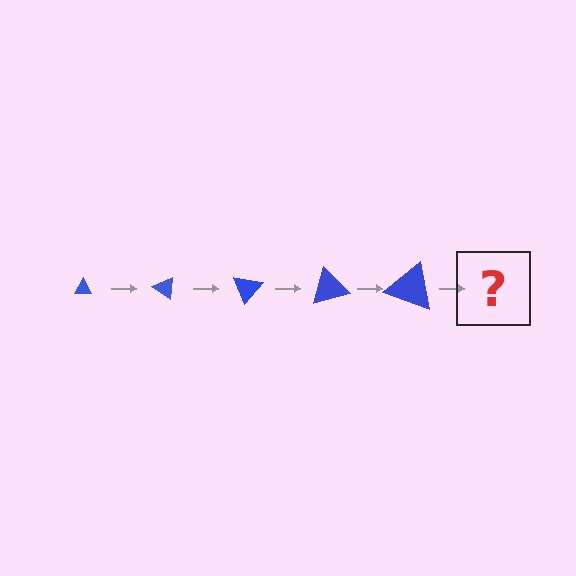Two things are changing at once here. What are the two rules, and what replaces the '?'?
The two rules are that the triangle grows larger each step and it rotates 35 degrees each step. The '?' should be a triangle, larger than the previous one and rotated 175 degrees from the start.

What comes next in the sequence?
The next element should be a triangle, larger than the previous one and rotated 175 degrees from the start.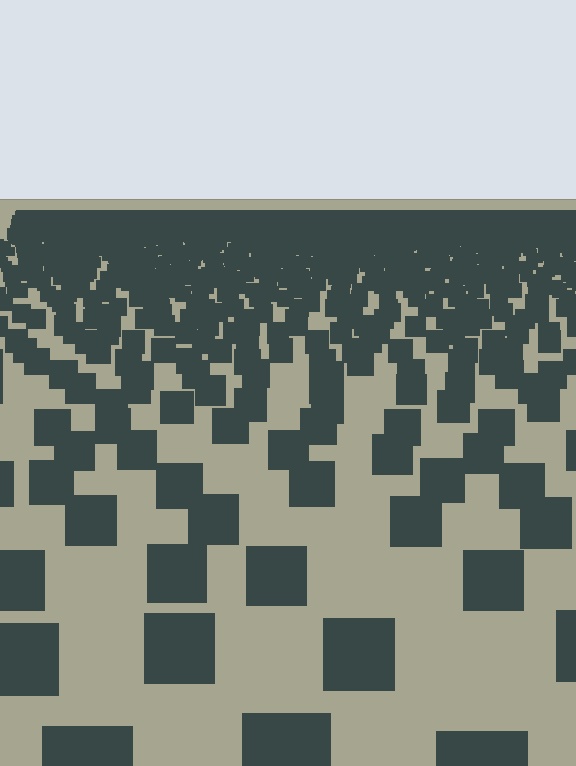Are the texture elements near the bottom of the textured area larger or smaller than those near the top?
Larger. Near the bottom, elements are closer to the viewer and appear at a bigger on-screen size.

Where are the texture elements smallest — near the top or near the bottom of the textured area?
Near the top.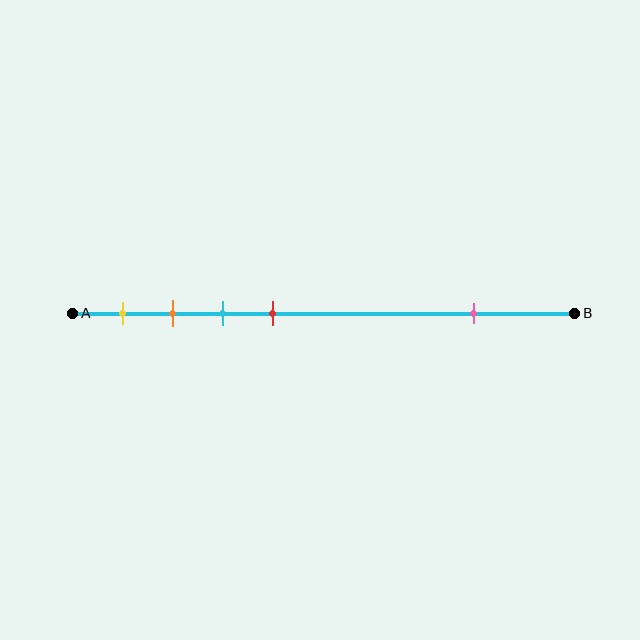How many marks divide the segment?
There are 5 marks dividing the segment.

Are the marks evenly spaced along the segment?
No, the marks are not evenly spaced.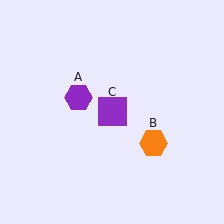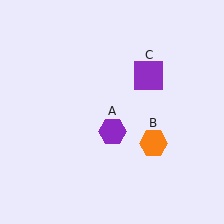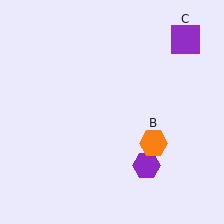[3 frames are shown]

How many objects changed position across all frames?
2 objects changed position: purple hexagon (object A), purple square (object C).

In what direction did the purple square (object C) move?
The purple square (object C) moved up and to the right.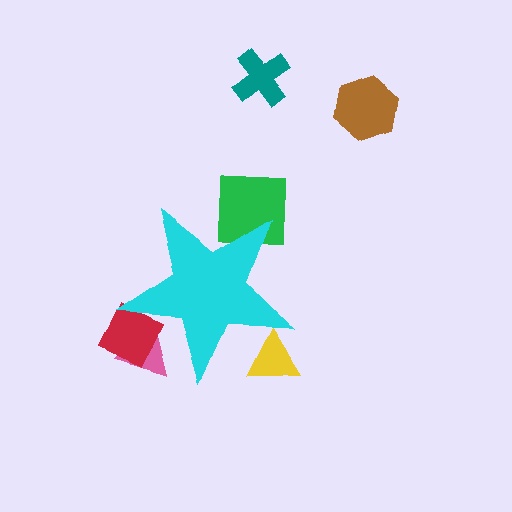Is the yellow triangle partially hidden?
Yes, the yellow triangle is partially hidden behind the cyan star.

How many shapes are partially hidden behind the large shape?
4 shapes are partially hidden.